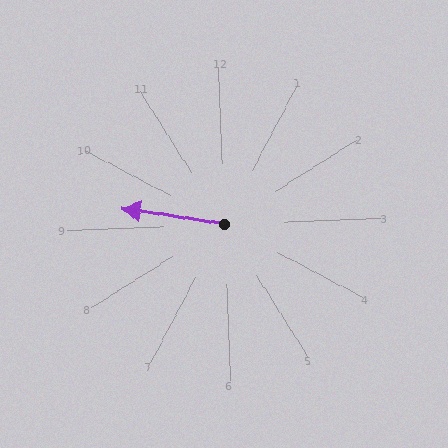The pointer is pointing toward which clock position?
Roughly 9 o'clock.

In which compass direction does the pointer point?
West.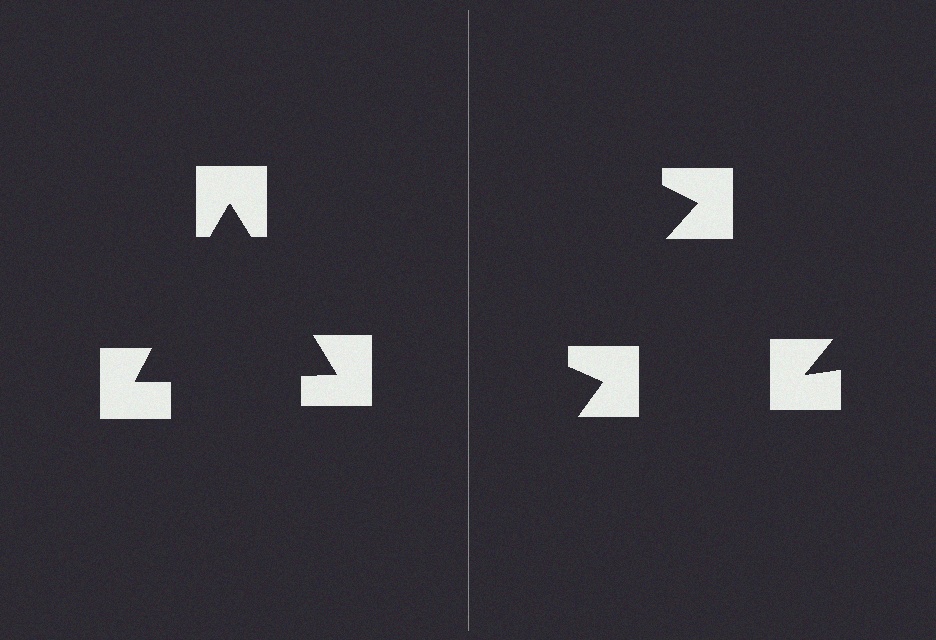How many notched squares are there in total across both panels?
6 — 3 on each side.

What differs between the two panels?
The notched squares are positioned identically on both sides; only the wedge orientations differ. On the left they align to a triangle; on the right they are misaligned.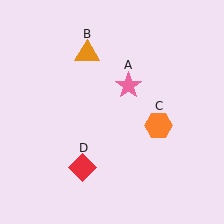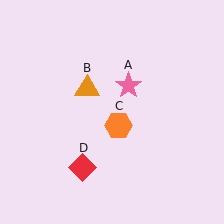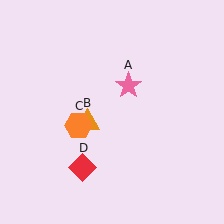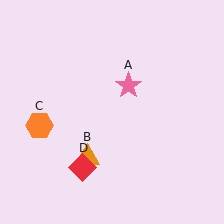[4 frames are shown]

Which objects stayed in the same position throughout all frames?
Pink star (object A) and red diamond (object D) remained stationary.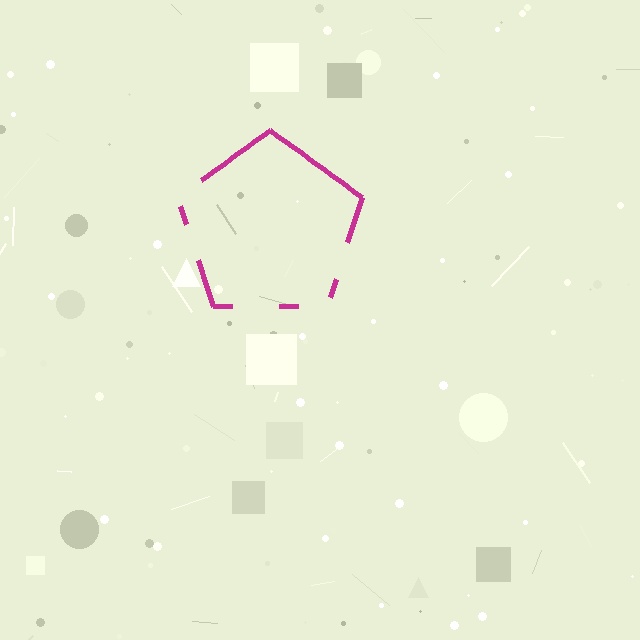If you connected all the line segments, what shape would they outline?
They would outline a pentagon.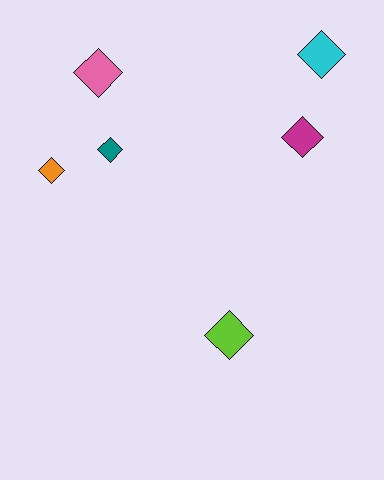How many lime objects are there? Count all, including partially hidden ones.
There is 1 lime object.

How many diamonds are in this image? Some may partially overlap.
There are 6 diamonds.